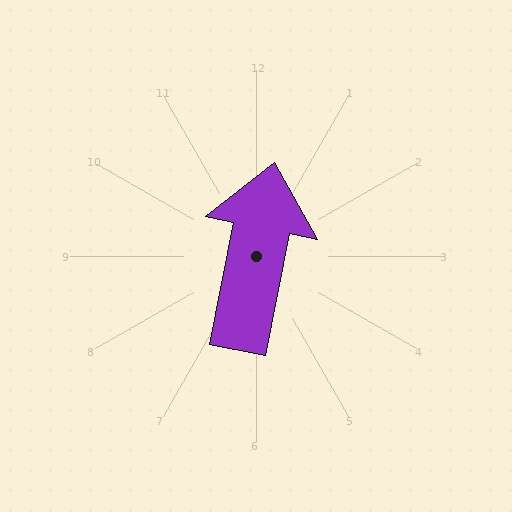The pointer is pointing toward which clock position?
Roughly 12 o'clock.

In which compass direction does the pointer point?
North.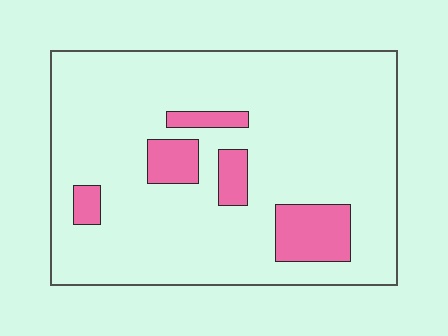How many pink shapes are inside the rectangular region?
5.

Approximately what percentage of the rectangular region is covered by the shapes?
Approximately 15%.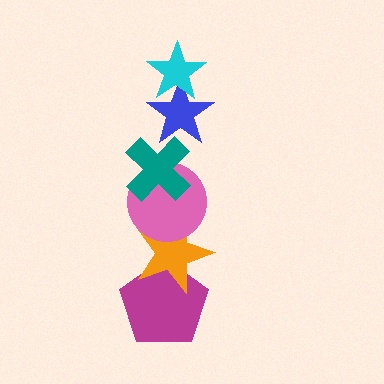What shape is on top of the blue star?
The cyan star is on top of the blue star.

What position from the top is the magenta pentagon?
The magenta pentagon is 6th from the top.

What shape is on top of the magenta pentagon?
The orange star is on top of the magenta pentagon.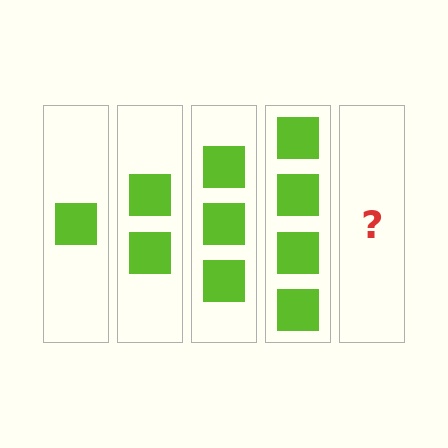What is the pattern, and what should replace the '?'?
The pattern is that each step adds one more square. The '?' should be 5 squares.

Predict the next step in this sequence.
The next step is 5 squares.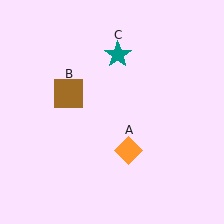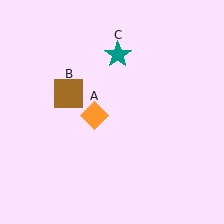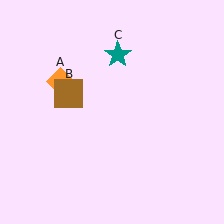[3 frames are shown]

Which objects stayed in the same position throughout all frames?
Brown square (object B) and teal star (object C) remained stationary.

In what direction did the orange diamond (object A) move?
The orange diamond (object A) moved up and to the left.